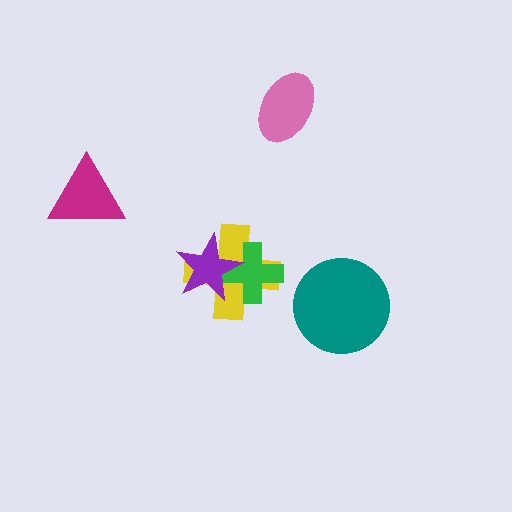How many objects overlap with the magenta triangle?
0 objects overlap with the magenta triangle.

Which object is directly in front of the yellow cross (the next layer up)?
The green cross is directly in front of the yellow cross.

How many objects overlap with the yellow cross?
2 objects overlap with the yellow cross.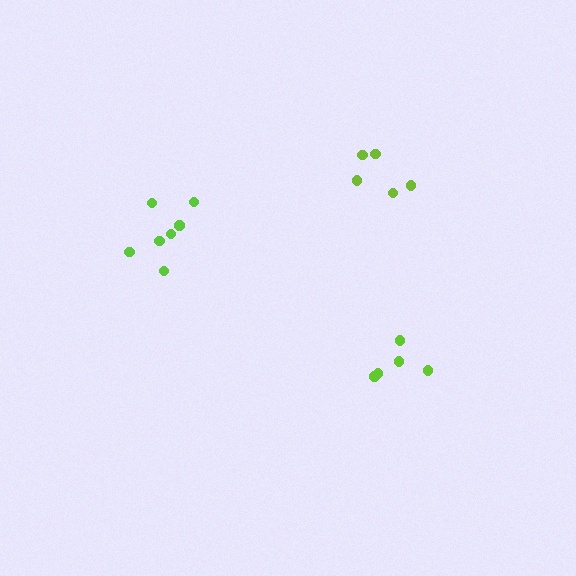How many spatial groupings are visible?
There are 3 spatial groupings.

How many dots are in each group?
Group 1: 5 dots, Group 2: 7 dots, Group 3: 5 dots (17 total).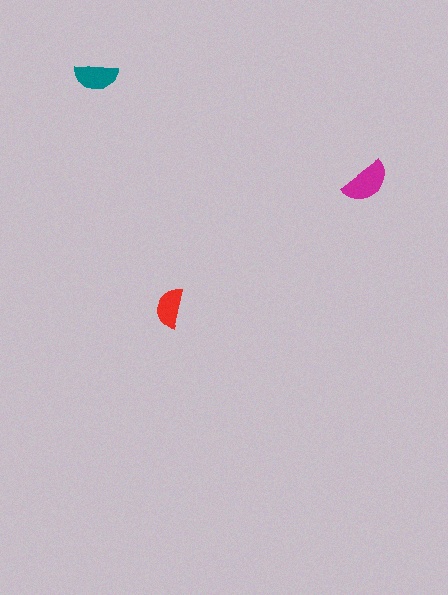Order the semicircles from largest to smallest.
the magenta one, the teal one, the red one.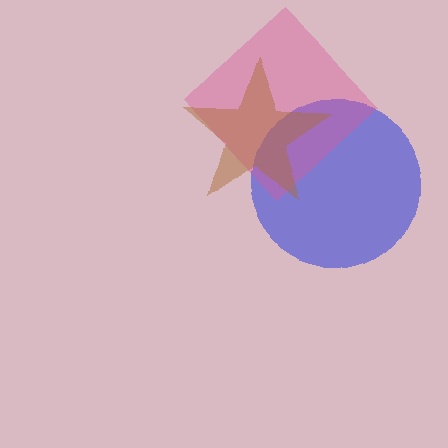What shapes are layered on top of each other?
The layered shapes are: a blue circle, a pink diamond, a brown star.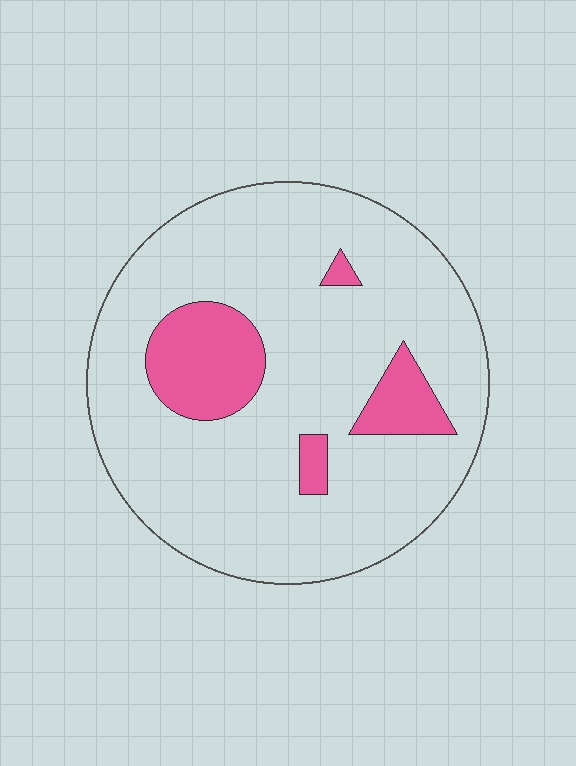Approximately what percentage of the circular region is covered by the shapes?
Approximately 15%.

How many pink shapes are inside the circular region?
4.